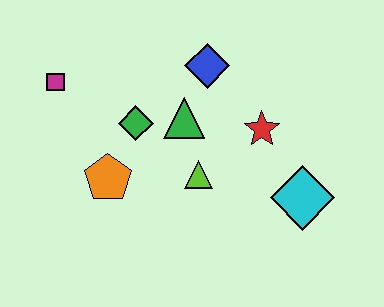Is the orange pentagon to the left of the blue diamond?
Yes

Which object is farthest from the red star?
The magenta square is farthest from the red star.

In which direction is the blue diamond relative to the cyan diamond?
The blue diamond is above the cyan diamond.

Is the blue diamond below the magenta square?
No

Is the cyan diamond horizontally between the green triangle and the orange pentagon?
No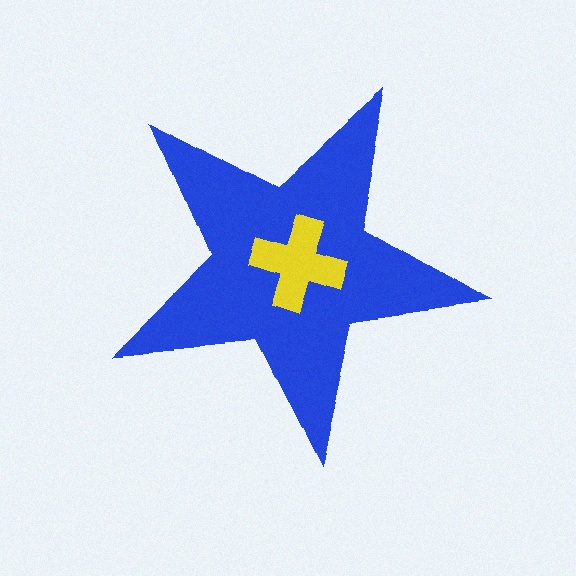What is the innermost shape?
The yellow cross.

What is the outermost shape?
The blue star.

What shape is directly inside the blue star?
The yellow cross.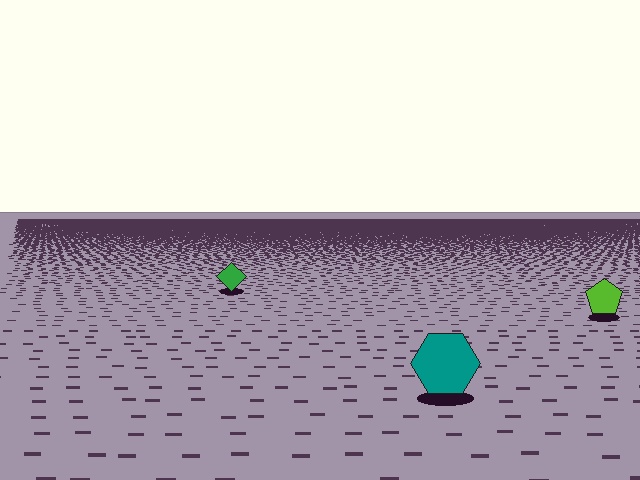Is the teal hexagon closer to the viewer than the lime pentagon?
Yes. The teal hexagon is closer — you can tell from the texture gradient: the ground texture is coarser near it.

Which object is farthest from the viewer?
The green diamond is farthest from the viewer. It appears smaller and the ground texture around it is denser.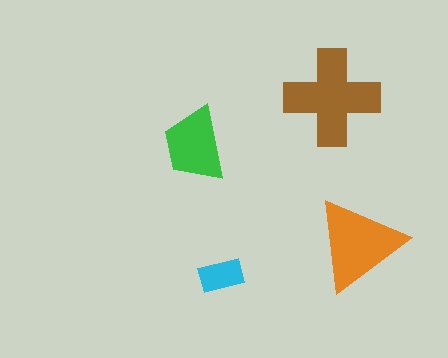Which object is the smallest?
The cyan rectangle.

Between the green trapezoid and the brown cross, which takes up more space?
The brown cross.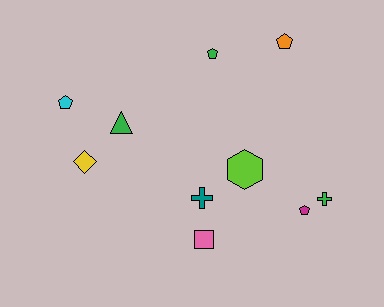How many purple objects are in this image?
There are no purple objects.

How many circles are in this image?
There are no circles.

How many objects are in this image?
There are 10 objects.